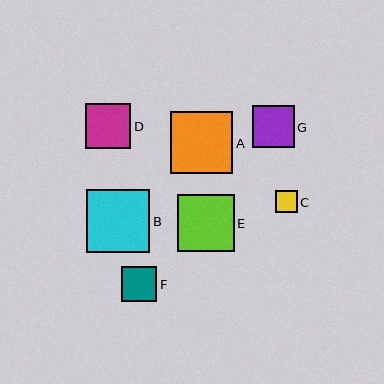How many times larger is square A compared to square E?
Square A is approximately 1.1 times the size of square E.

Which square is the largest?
Square B is the largest with a size of approximately 63 pixels.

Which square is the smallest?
Square C is the smallest with a size of approximately 22 pixels.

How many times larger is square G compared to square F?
Square G is approximately 1.2 times the size of square F.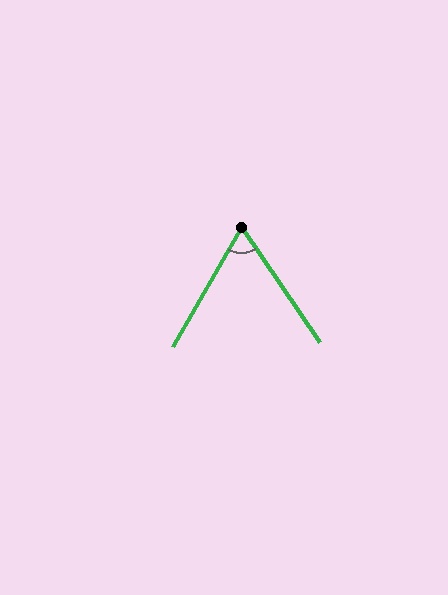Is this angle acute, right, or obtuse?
It is acute.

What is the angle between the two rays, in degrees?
Approximately 64 degrees.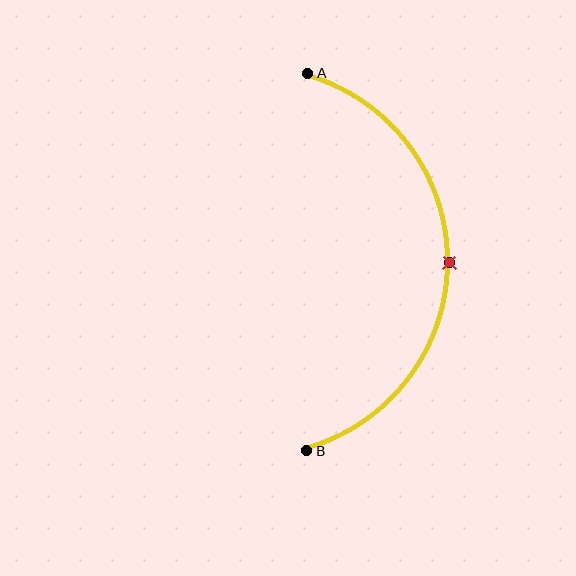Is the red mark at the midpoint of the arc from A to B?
Yes. The red mark lies on the arc at equal arc-length from both A and B — it is the arc midpoint.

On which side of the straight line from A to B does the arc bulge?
The arc bulges to the right of the straight line connecting A and B.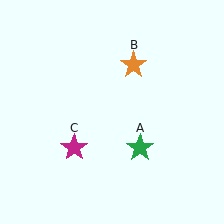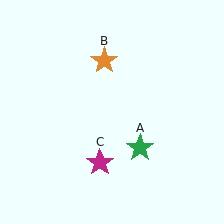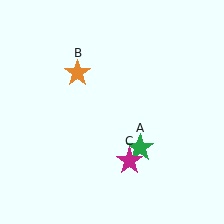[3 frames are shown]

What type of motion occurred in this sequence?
The orange star (object B), magenta star (object C) rotated counterclockwise around the center of the scene.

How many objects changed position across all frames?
2 objects changed position: orange star (object B), magenta star (object C).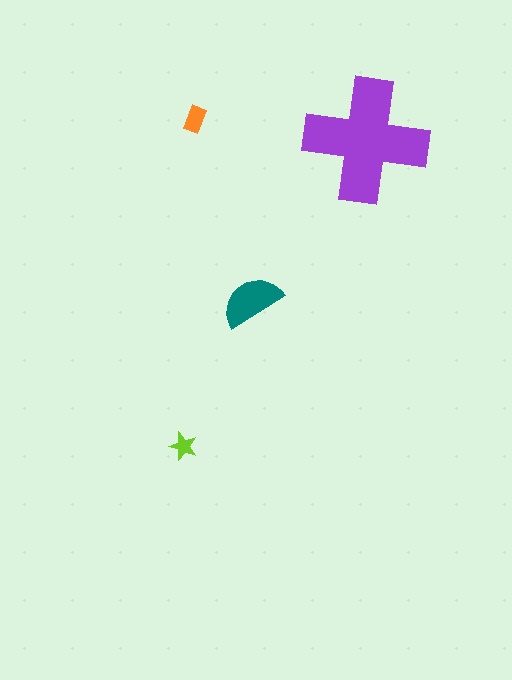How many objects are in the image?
There are 4 objects in the image.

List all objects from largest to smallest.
The purple cross, the teal semicircle, the orange rectangle, the lime star.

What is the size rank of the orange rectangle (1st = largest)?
3rd.